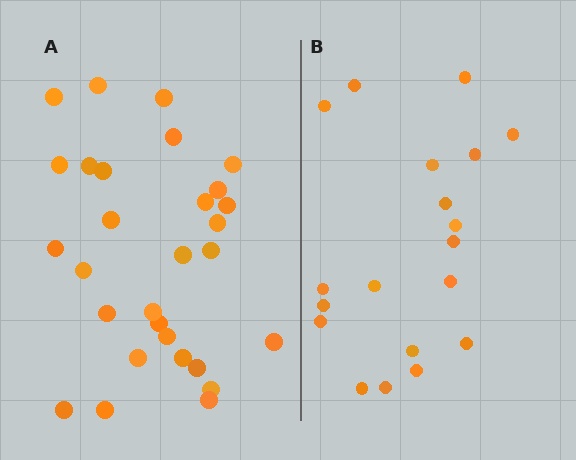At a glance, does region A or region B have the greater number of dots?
Region A (the left region) has more dots.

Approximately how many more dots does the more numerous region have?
Region A has roughly 10 or so more dots than region B.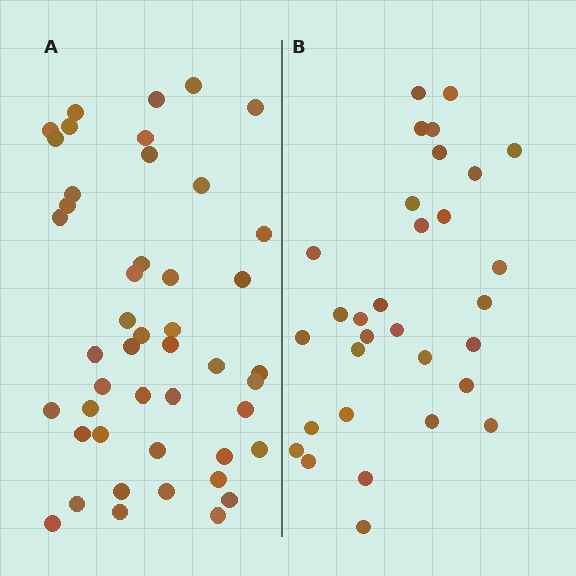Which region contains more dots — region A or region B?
Region A (the left region) has more dots.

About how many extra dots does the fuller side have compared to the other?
Region A has approximately 15 more dots than region B.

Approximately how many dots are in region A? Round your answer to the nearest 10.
About 50 dots. (The exact count is 46, which rounds to 50.)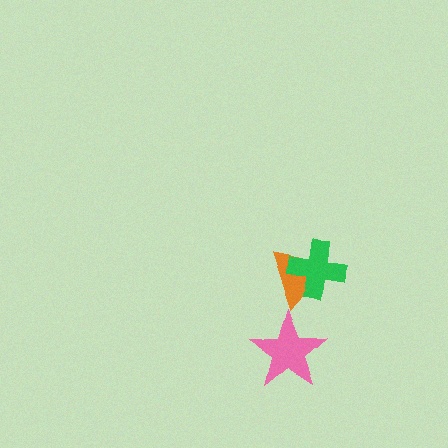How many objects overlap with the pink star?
0 objects overlap with the pink star.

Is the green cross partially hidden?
No, no other shape covers it.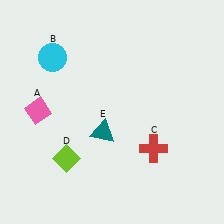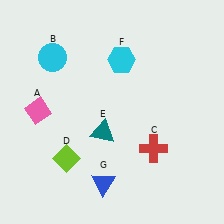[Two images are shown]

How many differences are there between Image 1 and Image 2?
There are 2 differences between the two images.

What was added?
A cyan hexagon (F), a blue triangle (G) were added in Image 2.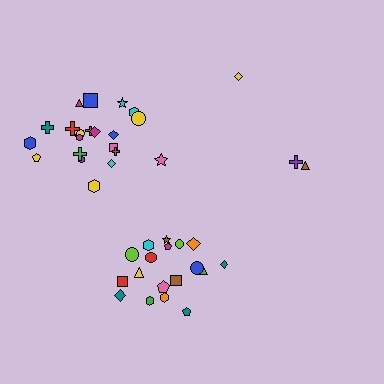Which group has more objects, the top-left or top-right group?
The top-left group.